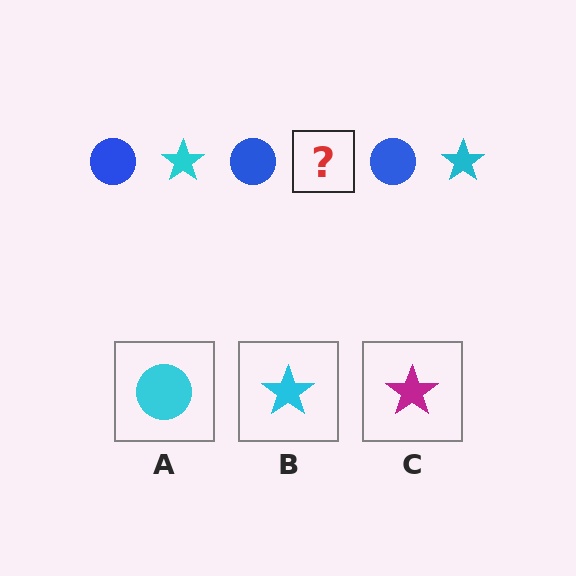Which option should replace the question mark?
Option B.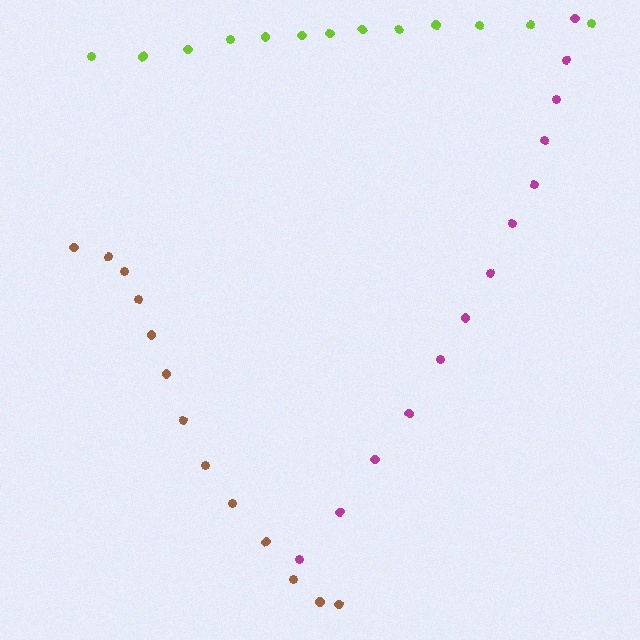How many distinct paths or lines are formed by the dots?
There are 3 distinct paths.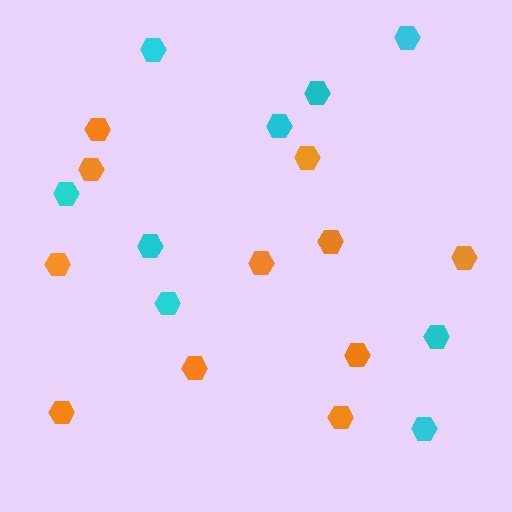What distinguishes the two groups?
There are 2 groups: one group of cyan hexagons (9) and one group of orange hexagons (11).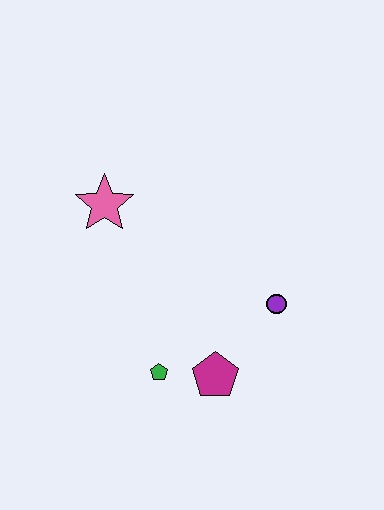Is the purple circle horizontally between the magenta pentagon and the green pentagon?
No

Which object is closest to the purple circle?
The magenta pentagon is closest to the purple circle.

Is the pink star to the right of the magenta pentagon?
No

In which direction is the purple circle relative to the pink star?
The purple circle is to the right of the pink star.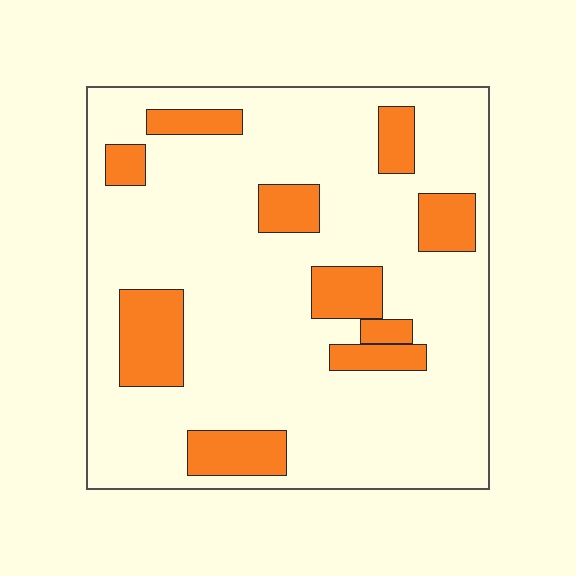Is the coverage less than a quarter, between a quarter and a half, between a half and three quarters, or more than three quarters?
Less than a quarter.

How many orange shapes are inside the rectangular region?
10.